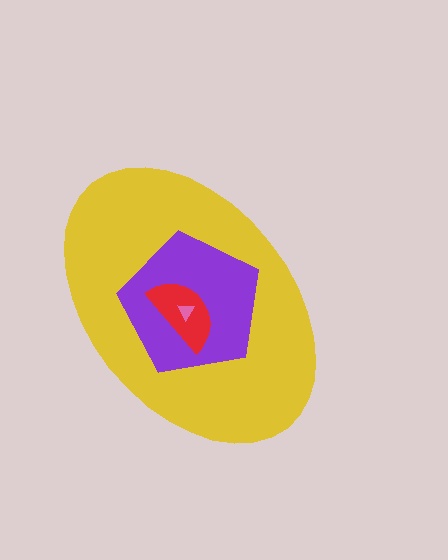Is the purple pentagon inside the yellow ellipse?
Yes.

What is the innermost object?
The pink triangle.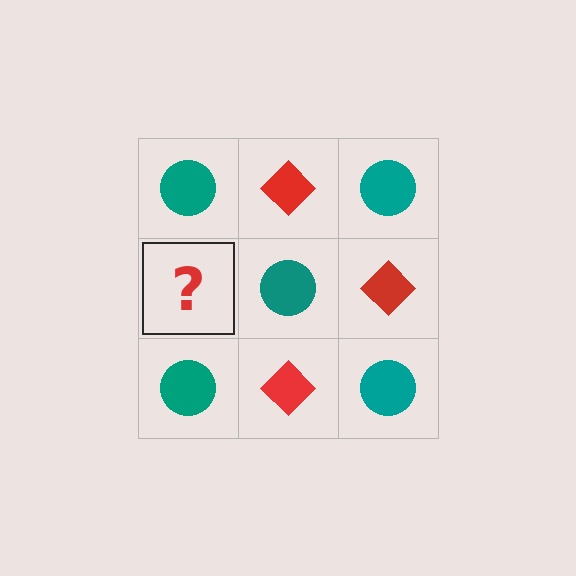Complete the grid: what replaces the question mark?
The question mark should be replaced with a red diamond.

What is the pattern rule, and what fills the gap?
The rule is that it alternates teal circle and red diamond in a checkerboard pattern. The gap should be filled with a red diamond.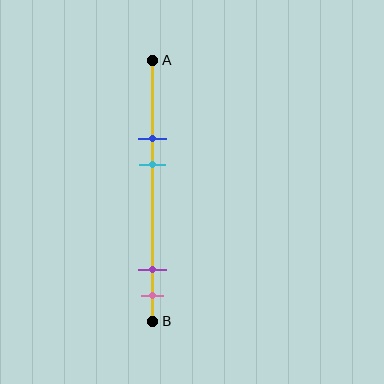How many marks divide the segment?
There are 4 marks dividing the segment.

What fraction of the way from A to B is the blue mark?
The blue mark is approximately 30% (0.3) of the way from A to B.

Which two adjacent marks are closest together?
The purple and pink marks are the closest adjacent pair.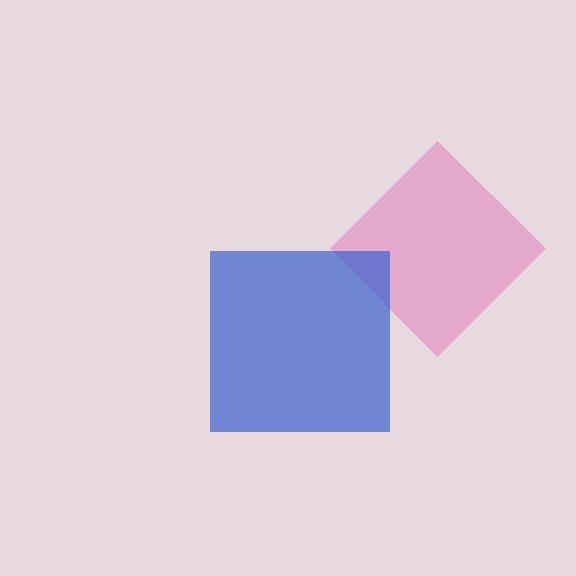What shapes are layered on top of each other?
The layered shapes are: a pink diamond, a blue square.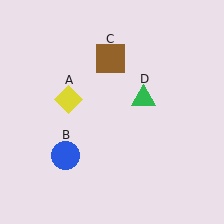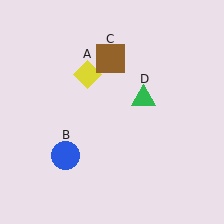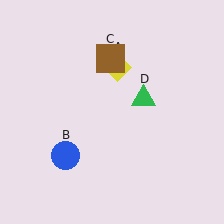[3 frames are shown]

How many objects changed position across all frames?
1 object changed position: yellow diamond (object A).